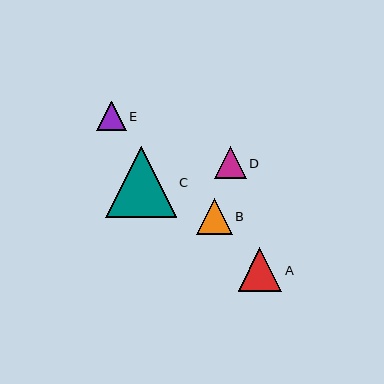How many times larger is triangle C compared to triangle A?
Triangle C is approximately 1.6 times the size of triangle A.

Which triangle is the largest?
Triangle C is the largest with a size of approximately 70 pixels.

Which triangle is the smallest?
Triangle E is the smallest with a size of approximately 30 pixels.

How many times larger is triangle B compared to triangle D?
Triangle B is approximately 1.1 times the size of triangle D.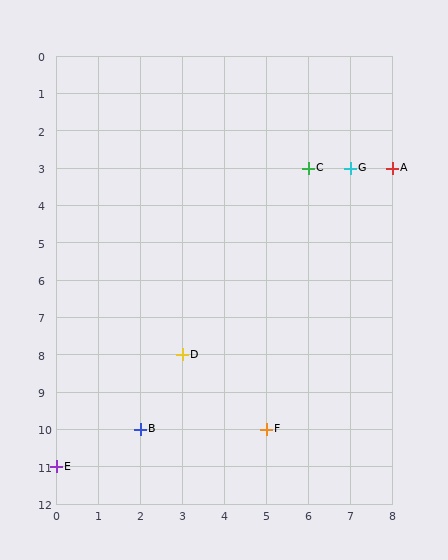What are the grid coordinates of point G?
Point G is at grid coordinates (7, 3).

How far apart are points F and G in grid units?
Points F and G are 2 columns and 7 rows apart (about 7.3 grid units diagonally).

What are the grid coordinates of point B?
Point B is at grid coordinates (2, 10).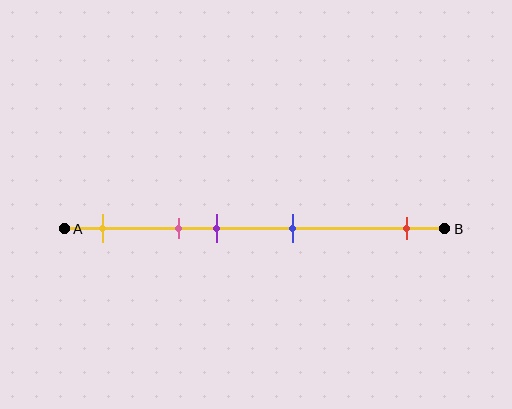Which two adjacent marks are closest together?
The pink and purple marks are the closest adjacent pair.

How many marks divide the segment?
There are 5 marks dividing the segment.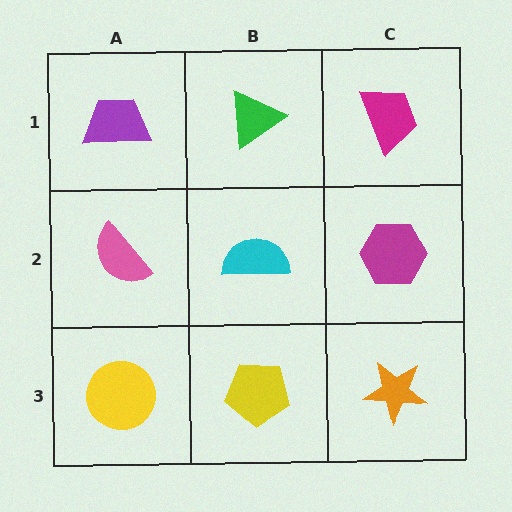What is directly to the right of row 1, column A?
A green triangle.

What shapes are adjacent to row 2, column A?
A purple trapezoid (row 1, column A), a yellow circle (row 3, column A), a cyan semicircle (row 2, column B).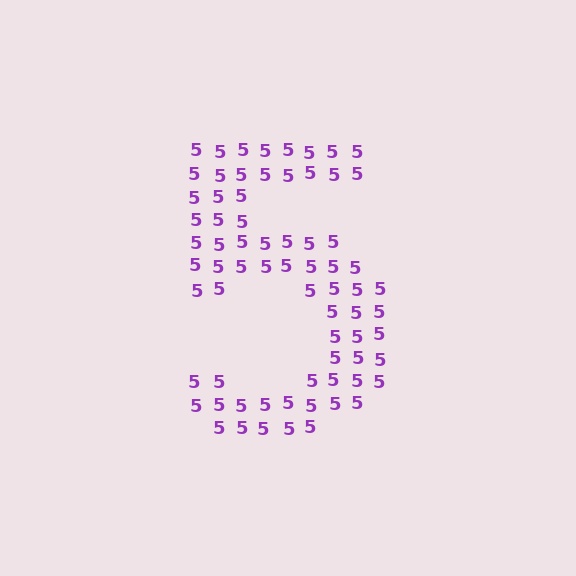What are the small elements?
The small elements are digit 5's.